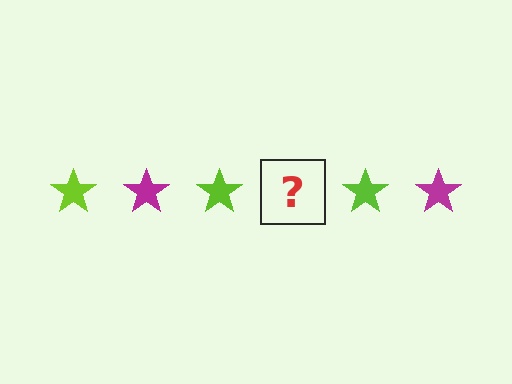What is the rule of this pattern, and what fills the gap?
The rule is that the pattern cycles through lime, magenta stars. The gap should be filled with a magenta star.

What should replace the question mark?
The question mark should be replaced with a magenta star.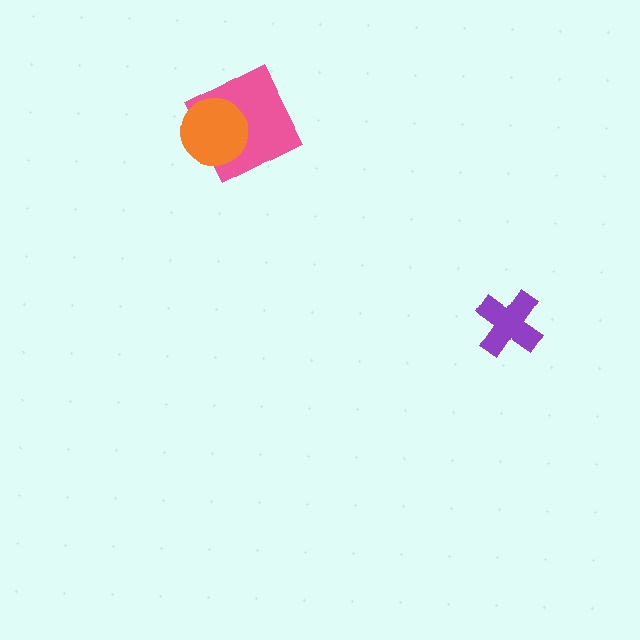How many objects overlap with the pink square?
1 object overlaps with the pink square.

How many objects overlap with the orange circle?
1 object overlaps with the orange circle.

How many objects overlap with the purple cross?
0 objects overlap with the purple cross.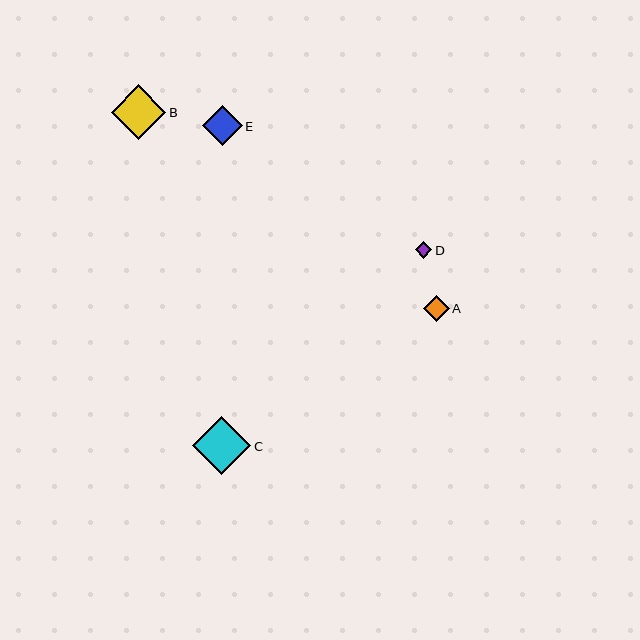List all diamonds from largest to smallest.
From largest to smallest: C, B, E, A, D.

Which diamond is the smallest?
Diamond D is the smallest with a size of approximately 17 pixels.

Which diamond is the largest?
Diamond C is the largest with a size of approximately 58 pixels.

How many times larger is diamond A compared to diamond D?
Diamond A is approximately 1.5 times the size of diamond D.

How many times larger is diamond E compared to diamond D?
Diamond E is approximately 2.4 times the size of diamond D.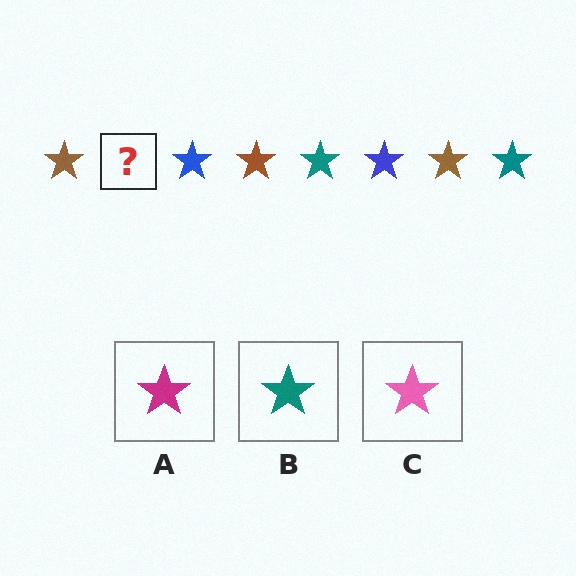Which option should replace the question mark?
Option B.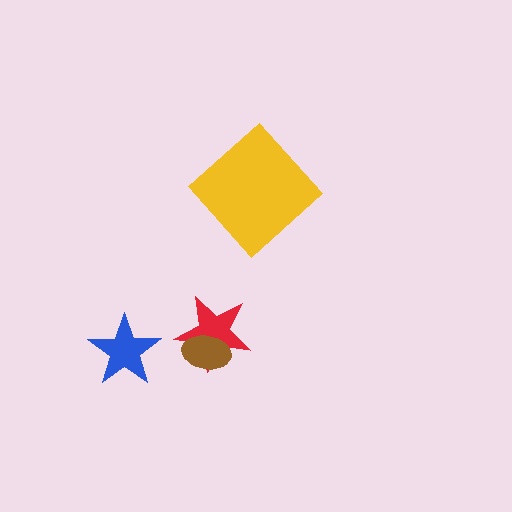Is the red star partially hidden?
Yes, it is partially covered by another shape.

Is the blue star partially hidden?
No, no other shape covers it.